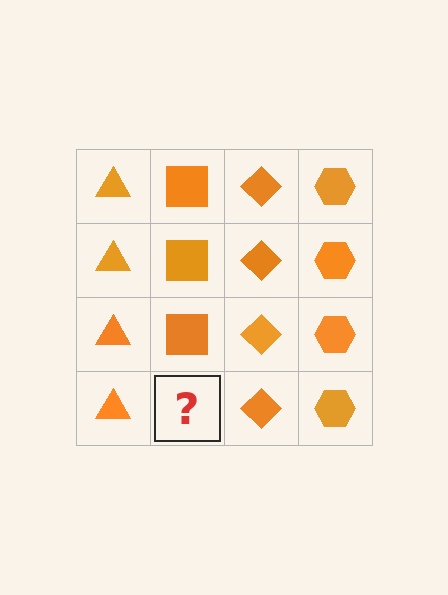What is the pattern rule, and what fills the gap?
The rule is that each column has a consistent shape. The gap should be filled with an orange square.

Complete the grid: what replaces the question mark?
The question mark should be replaced with an orange square.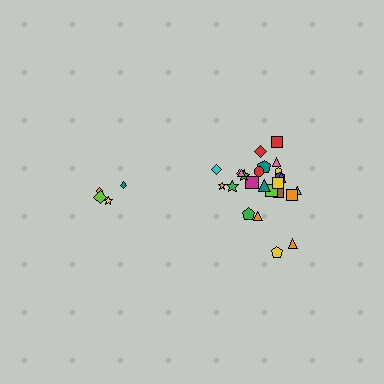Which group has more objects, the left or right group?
The right group.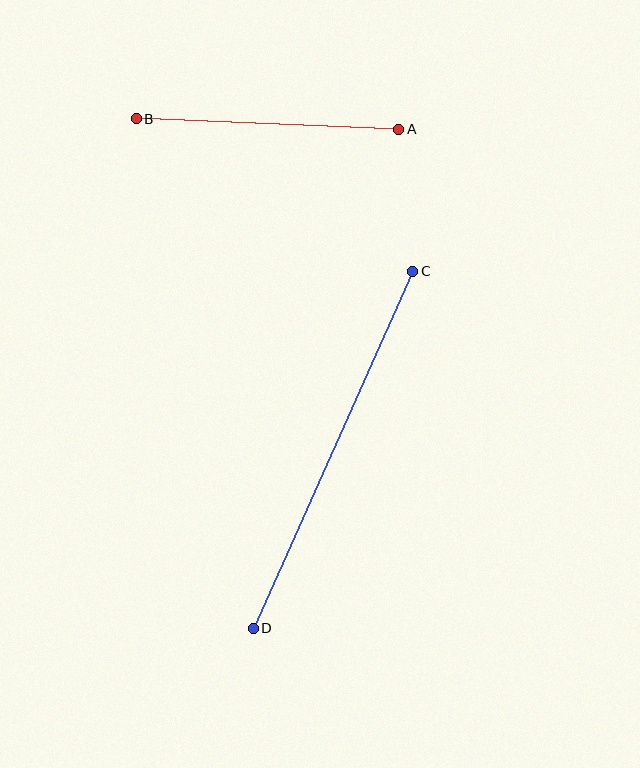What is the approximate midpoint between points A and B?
The midpoint is at approximately (268, 124) pixels.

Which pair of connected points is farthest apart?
Points C and D are farthest apart.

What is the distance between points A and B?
The distance is approximately 263 pixels.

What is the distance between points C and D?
The distance is approximately 391 pixels.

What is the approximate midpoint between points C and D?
The midpoint is at approximately (333, 450) pixels.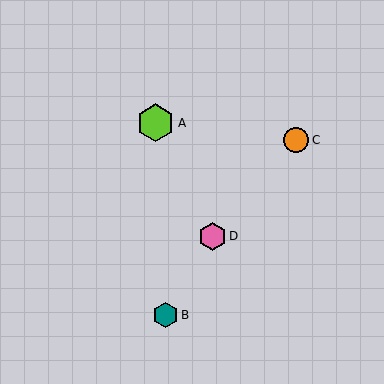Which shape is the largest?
The lime hexagon (labeled A) is the largest.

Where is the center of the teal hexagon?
The center of the teal hexagon is at (166, 315).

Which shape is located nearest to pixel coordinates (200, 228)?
The pink hexagon (labeled D) at (212, 236) is nearest to that location.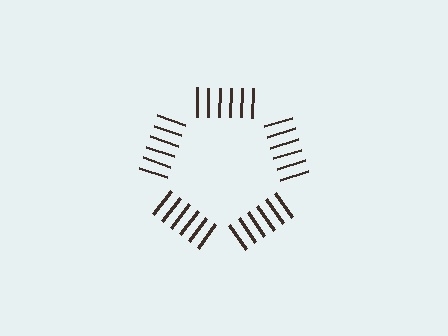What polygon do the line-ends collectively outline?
An illusory pentagon — the line segments terminate on its edges but no continuous stroke is drawn.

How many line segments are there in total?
30 — 6 along each of the 5 edges.